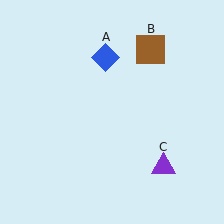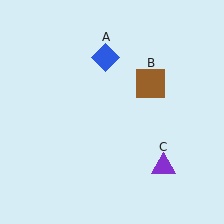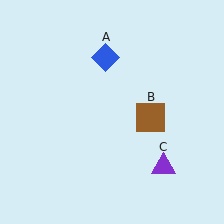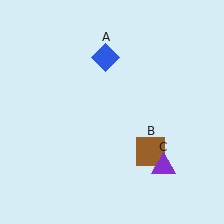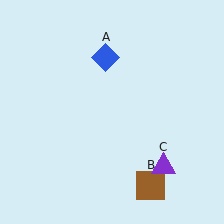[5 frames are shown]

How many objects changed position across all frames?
1 object changed position: brown square (object B).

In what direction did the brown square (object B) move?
The brown square (object B) moved down.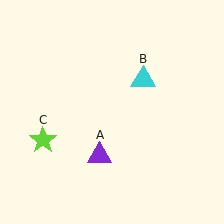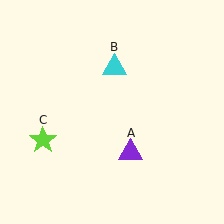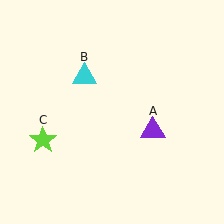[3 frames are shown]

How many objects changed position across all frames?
2 objects changed position: purple triangle (object A), cyan triangle (object B).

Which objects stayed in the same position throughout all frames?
Lime star (object C) remained stationary.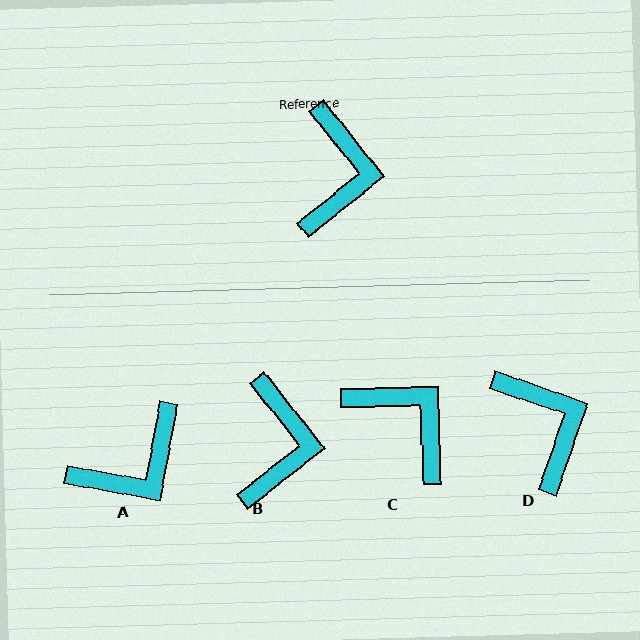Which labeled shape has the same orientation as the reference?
B.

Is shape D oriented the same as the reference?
No, it is off by about 32 degrees.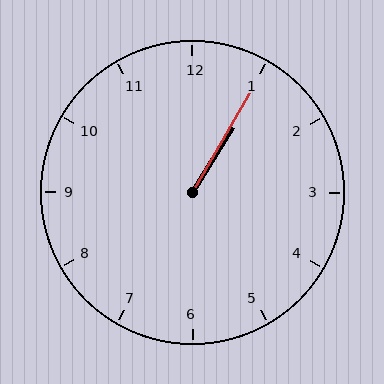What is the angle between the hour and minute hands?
Approximately 2 degrees.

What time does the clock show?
1:05.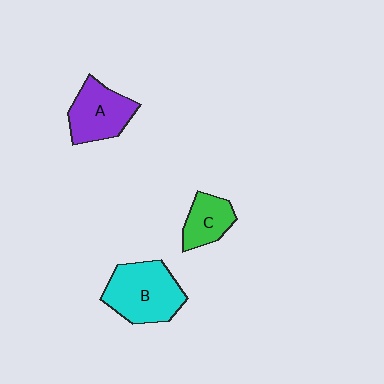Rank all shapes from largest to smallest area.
From largest to smallest: B (cyan), A (purple), C (green).